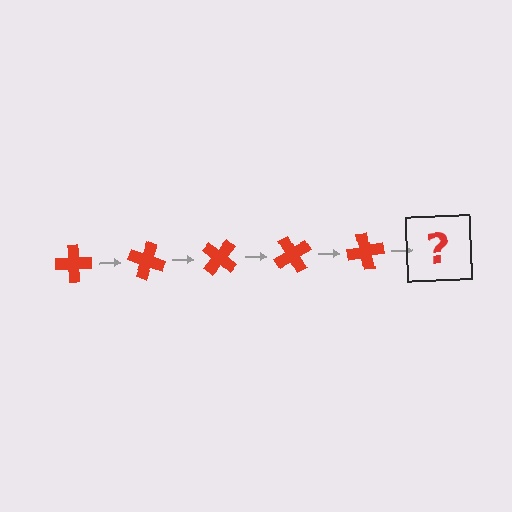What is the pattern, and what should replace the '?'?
The pattern is that the cross rotates 20 degrees each step. The '?' should be a red cross rotated 100 degrees.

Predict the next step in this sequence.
The next step is a red cross rotated 100 degrees.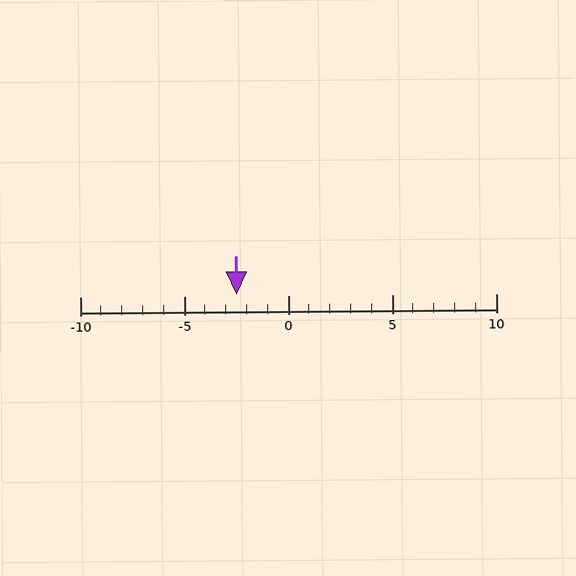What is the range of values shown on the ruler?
The ruler shows values from -10 to 10.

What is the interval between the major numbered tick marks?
The major tick marks are spaced 5 units apart.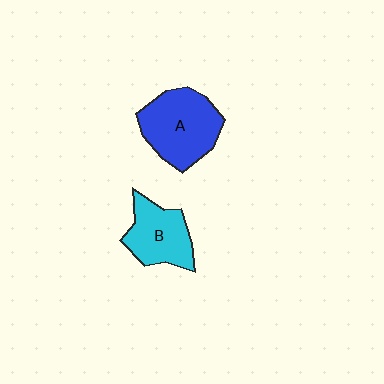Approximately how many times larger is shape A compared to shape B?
Approximately 1.4 times.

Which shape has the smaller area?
Shape B (cyan).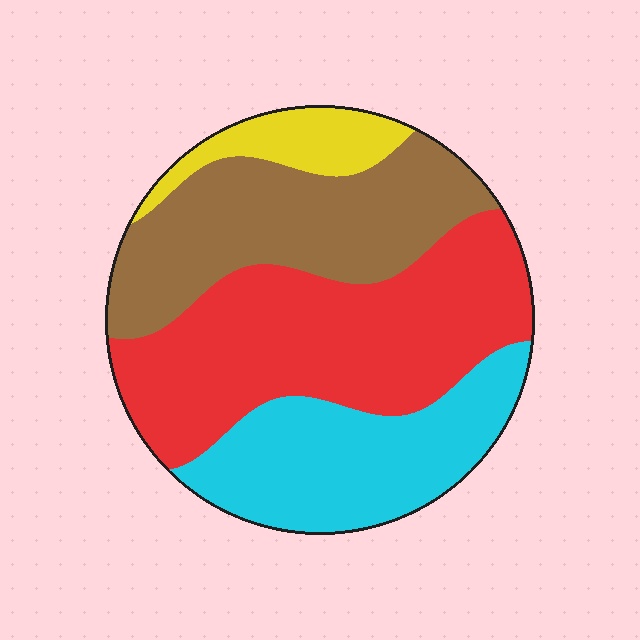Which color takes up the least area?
Yellow, at roughly 10%.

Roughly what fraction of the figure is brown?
Brown covers 28% of the figure.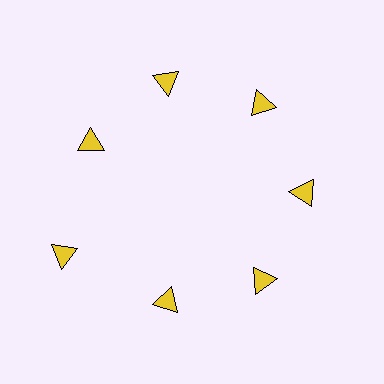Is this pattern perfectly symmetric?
No. The 7 yellow triangles are arranged in a ring, but one element near the 8 o'clock position is pushed outward from the center, breaking the 7-fold rotational symmetry.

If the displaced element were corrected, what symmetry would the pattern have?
It would have 7-fold rotational symmetry — the pattern would map onto itself every 51 degrees.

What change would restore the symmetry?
The symmetry would be restored by moving it inward, back onto the ring so that all 7 triangles sit at equal angles and equal distance from the center.